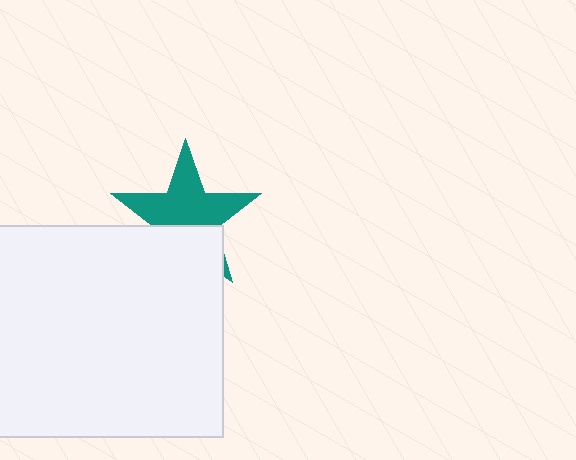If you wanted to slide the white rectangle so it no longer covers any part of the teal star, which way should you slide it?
Slide it down — that is the most direct way to separate the two shapes.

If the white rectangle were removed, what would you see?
You would see the complete teal star.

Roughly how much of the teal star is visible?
About half of it is visible (roughly 63%).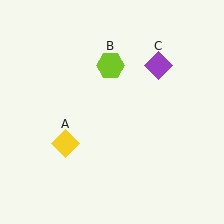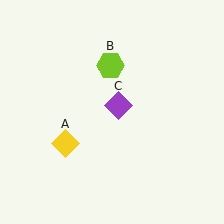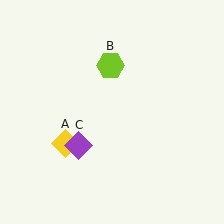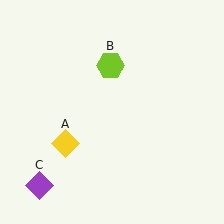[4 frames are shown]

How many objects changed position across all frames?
1 object changed position: purple diamond (object C).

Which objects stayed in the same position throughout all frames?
Yellow diamond (object A) and lime hexagon (object B) remained stationary.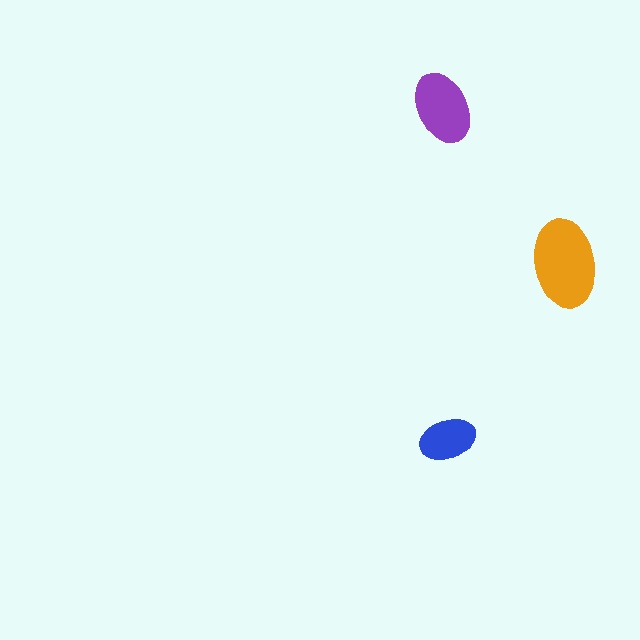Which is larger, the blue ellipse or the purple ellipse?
The purple one.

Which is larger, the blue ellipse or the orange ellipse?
The orange one.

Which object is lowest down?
The blue ellipse is bottommost.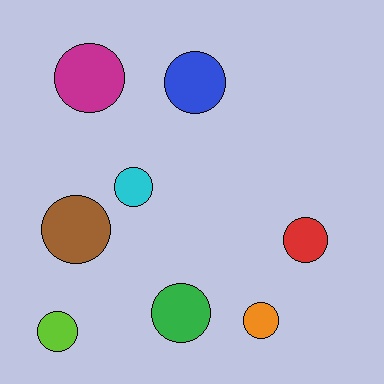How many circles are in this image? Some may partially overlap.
There are 8 circles.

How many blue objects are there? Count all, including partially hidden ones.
There is 1 blue object.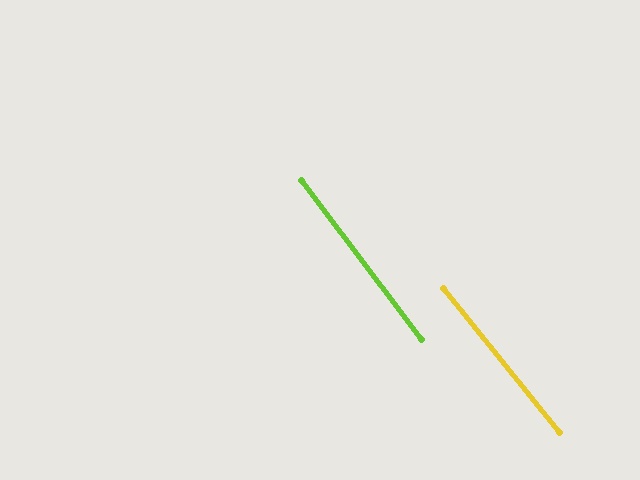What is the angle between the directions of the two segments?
Approximately 2 degrees.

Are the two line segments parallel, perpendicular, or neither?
Parallel — their directions differ by only 1.6°.